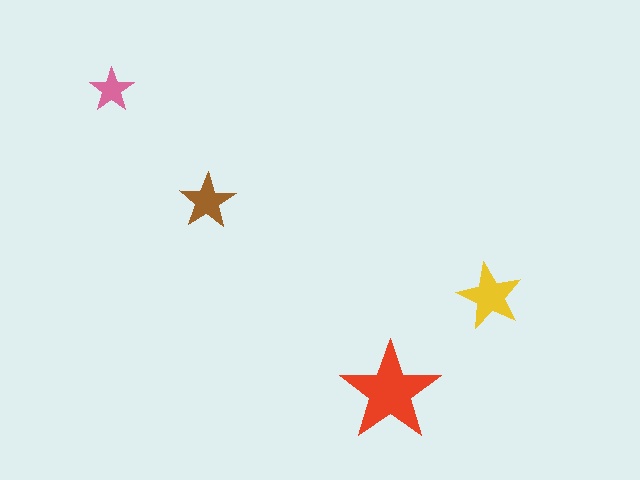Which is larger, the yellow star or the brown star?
The yellow one.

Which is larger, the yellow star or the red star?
The red one.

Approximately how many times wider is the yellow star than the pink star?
About 1.5 times wider.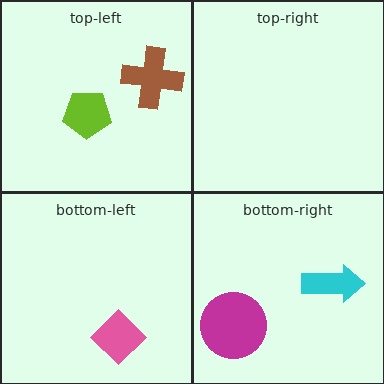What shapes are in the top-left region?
The lime pentagon, the brown cross.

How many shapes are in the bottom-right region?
2.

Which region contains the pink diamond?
The bottom-left region.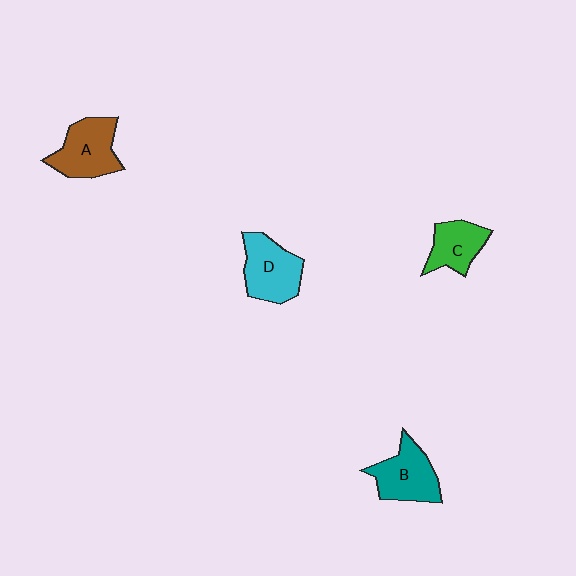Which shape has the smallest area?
Shape C (green).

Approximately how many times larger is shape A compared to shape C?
Approximately 1.4 times.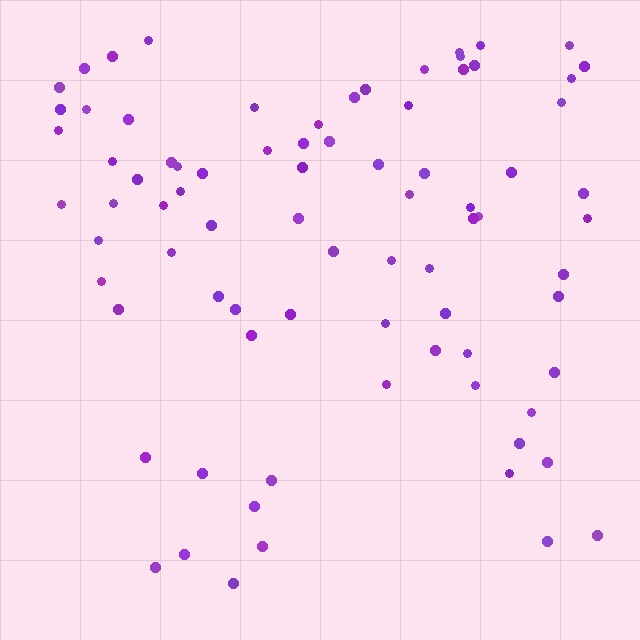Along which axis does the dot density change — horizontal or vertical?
Vertical.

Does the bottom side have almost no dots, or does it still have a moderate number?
Still a moderate number, just noticeably fewer than the top.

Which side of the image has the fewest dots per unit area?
The bottom.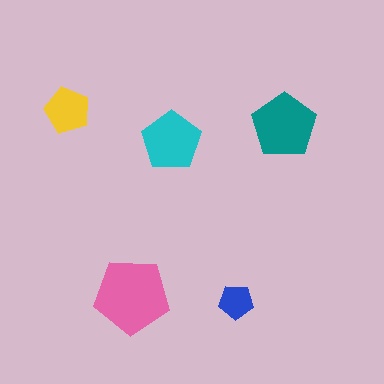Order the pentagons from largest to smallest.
the pink one, the teal one, the cyan one, the yellow one, the blue one.